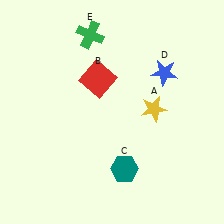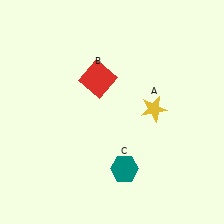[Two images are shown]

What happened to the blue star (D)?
The blue star (D) was removed in Image 2. It was in the top-right area of Image 1.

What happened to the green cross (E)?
The green cross (E) was removed in Image 2. It was in the top-left area of Image 1.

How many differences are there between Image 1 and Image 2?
There are 2 differences between the two images.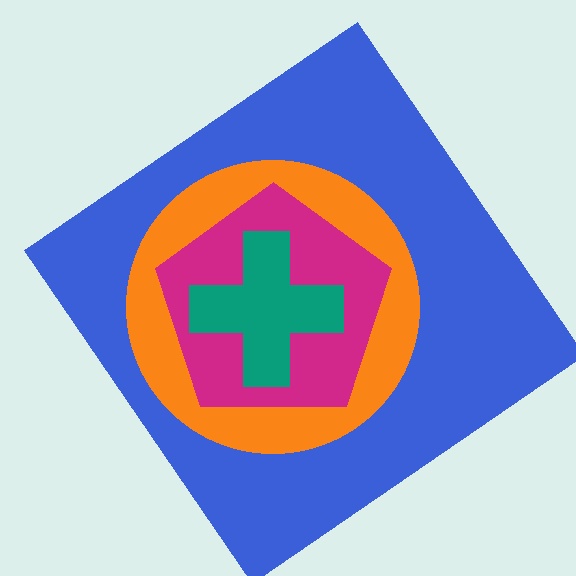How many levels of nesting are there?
4.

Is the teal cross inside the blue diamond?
Yes.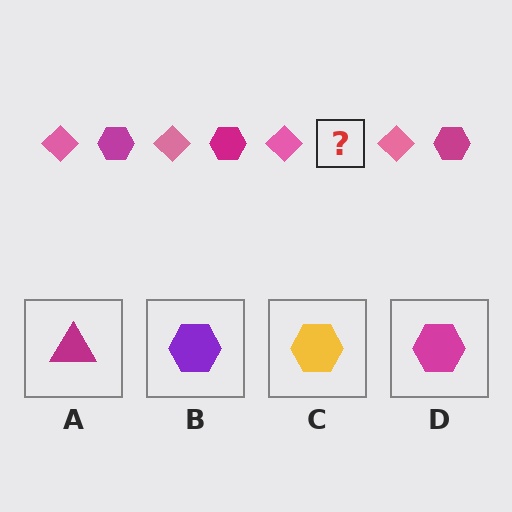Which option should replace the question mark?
Option D.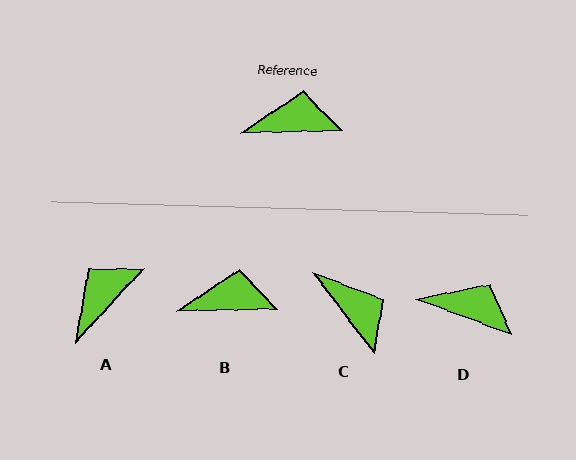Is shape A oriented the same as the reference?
No, it is off by about 46 degrees.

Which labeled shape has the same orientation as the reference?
B.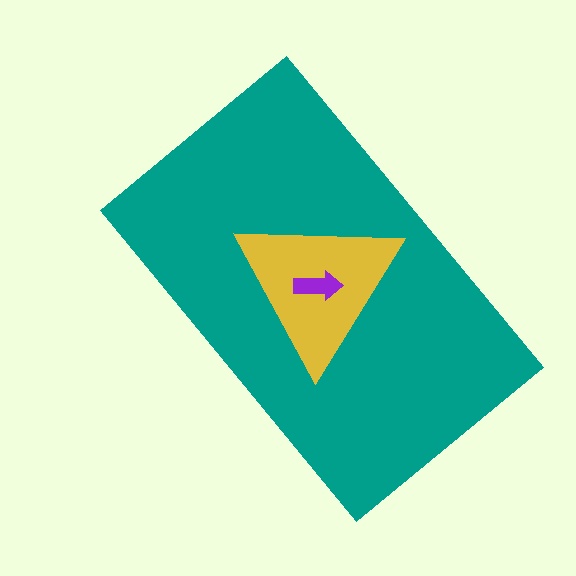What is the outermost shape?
The teal rectangle.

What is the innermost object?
The purple arrow.